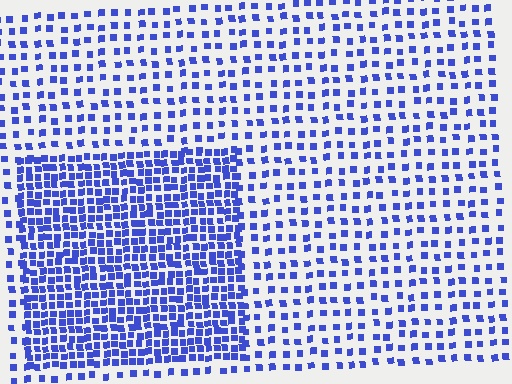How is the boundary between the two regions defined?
The boundary is defined by a change in element density (approximately 2.3x ratio). All elements are the same color, size, and shape.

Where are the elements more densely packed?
The elements are more densely packed inside the rectangle boundary.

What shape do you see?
I see a rectangle.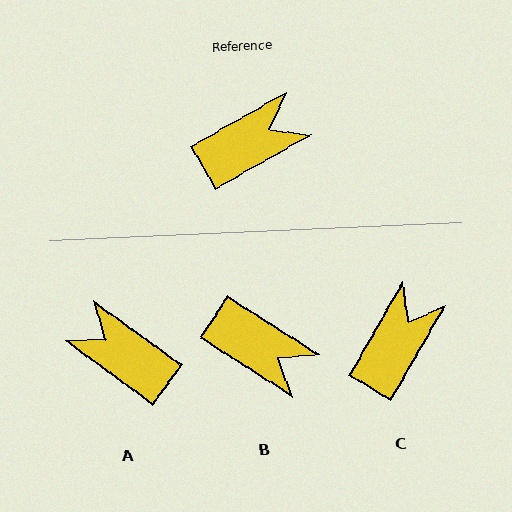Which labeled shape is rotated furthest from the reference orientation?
A, about 114 degrees away.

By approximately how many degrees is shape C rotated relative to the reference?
Approximately 30 degrees counter-clockwise.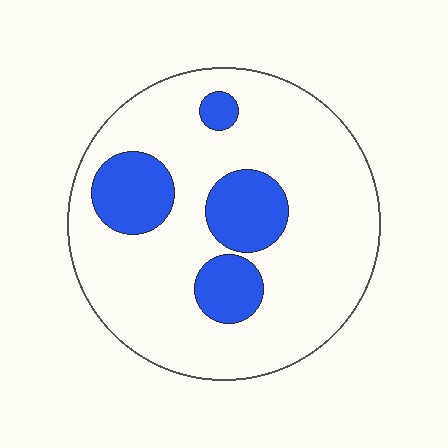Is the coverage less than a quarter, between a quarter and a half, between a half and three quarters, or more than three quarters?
Less than a quarter.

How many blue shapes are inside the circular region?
4.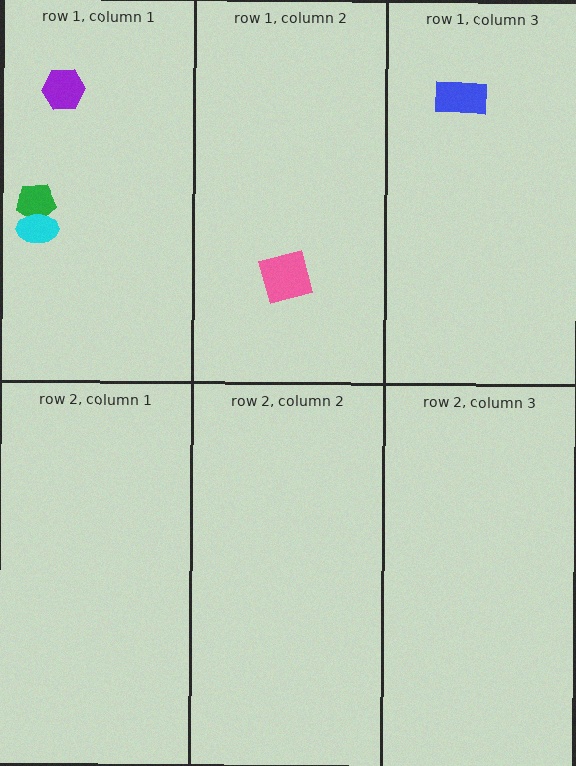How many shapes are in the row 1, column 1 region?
3.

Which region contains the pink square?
The row 1, column 2 region.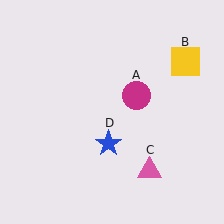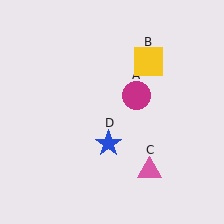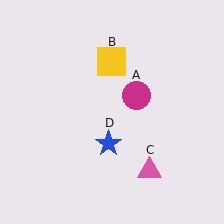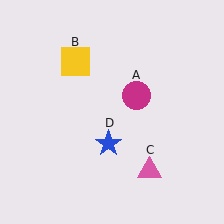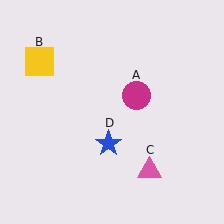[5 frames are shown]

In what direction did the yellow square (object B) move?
The yellow square (object B) moved left.